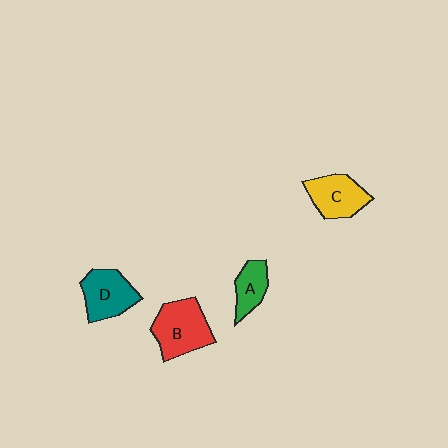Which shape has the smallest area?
Shape A (green).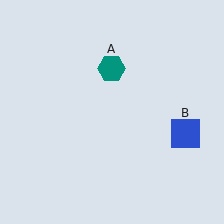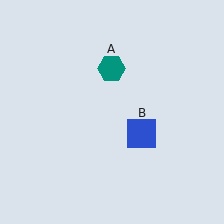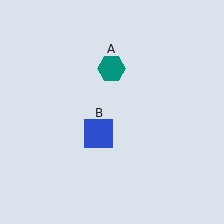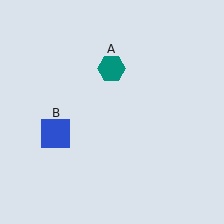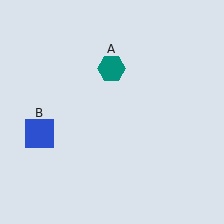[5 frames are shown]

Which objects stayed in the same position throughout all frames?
Teal hexagon (object A) remained stationary.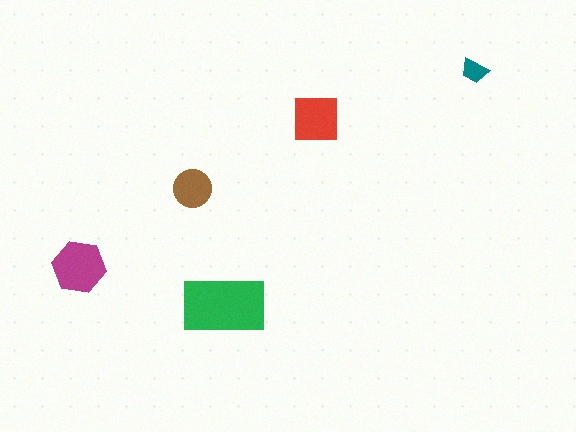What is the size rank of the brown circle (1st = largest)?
4th.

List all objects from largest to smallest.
The green rectangle, the magenta hexagon, the red square, the brown circle, the teal trapezoid.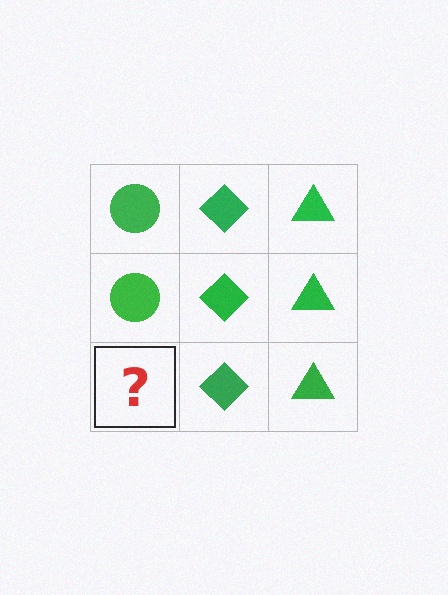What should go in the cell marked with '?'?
The missing cell should contain a green circle.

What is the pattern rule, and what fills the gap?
The rule is that each column has a consistent shape. The gap should be filled with a green circle.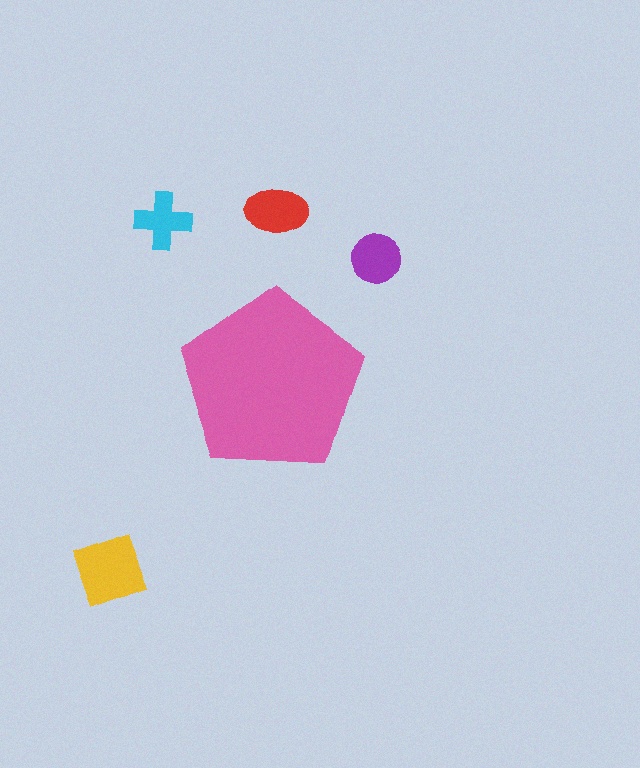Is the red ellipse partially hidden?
No, the red ellipse is fully visible.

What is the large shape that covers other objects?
A pink pentagon.